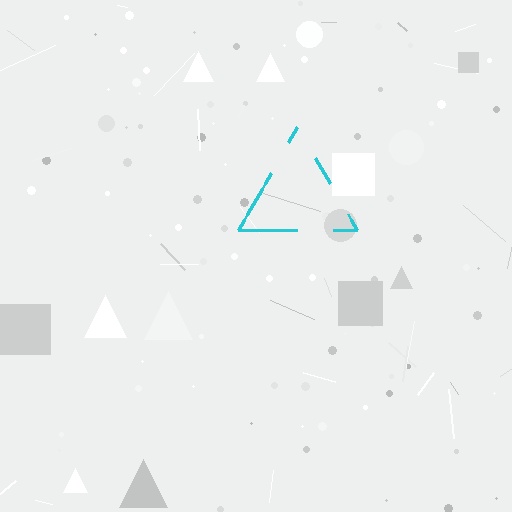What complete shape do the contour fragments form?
The contour fragments form a triangle.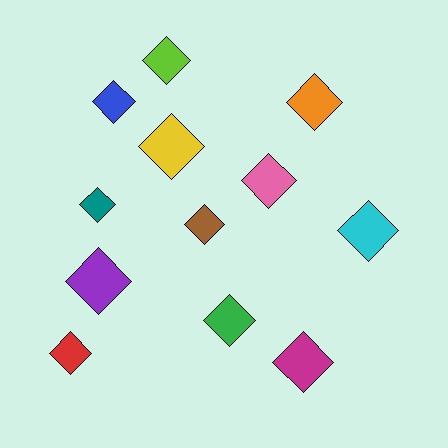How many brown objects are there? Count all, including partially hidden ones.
There is 1 brown object.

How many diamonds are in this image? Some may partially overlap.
There are 12 diamonds.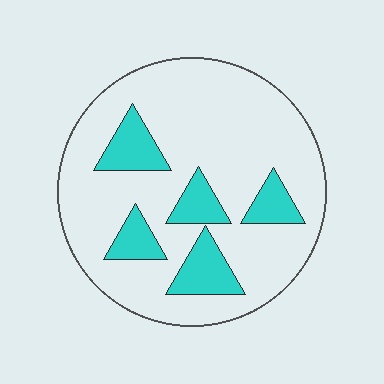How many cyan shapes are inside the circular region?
5.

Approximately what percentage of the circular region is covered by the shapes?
Approximately 20%.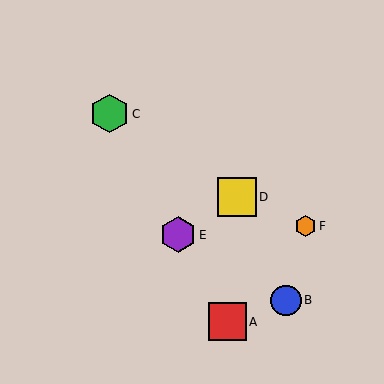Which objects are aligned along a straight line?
Objects A, C, E are aligned along a straight line.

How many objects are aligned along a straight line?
3 objects (A, C, E) are aligned along a straight line.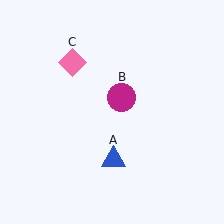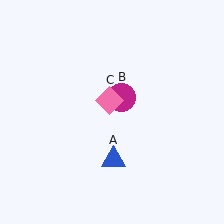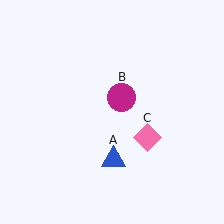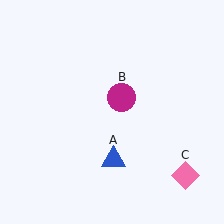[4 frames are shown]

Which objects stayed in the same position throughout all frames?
Blue triangle (object A) and magenta circle (object B) remained stationary.